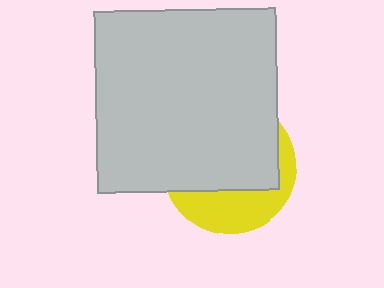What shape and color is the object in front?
The object in front is a light gray square.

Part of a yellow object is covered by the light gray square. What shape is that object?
It is a circle.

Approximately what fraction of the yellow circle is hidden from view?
Roughly 66% of the yellow circle is hidden behind the light gray square.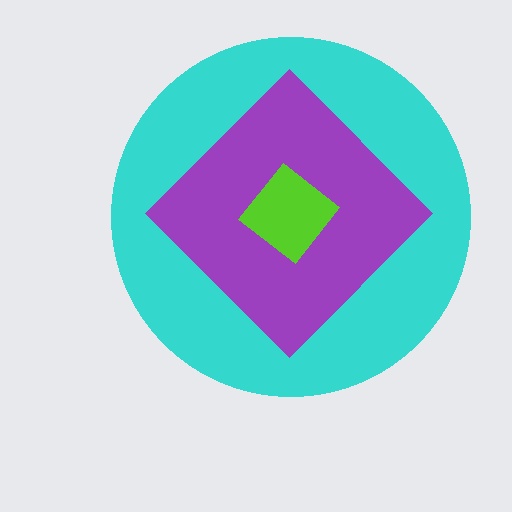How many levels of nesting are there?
3.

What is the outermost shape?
The cyan circle.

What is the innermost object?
The lime diamond.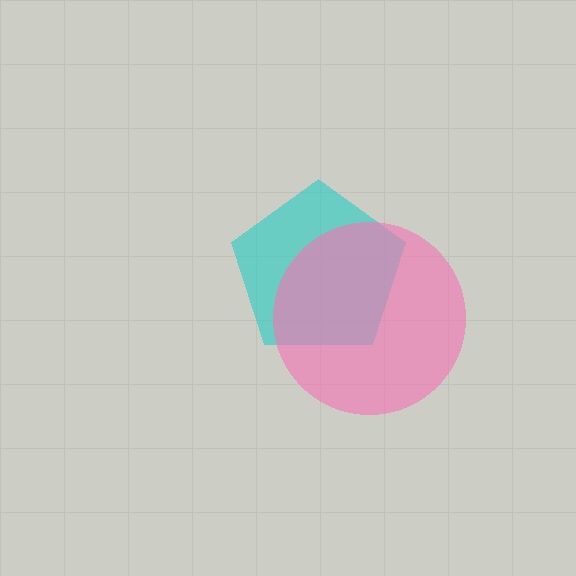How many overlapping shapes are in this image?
There are 2 overlapping shapes in the image.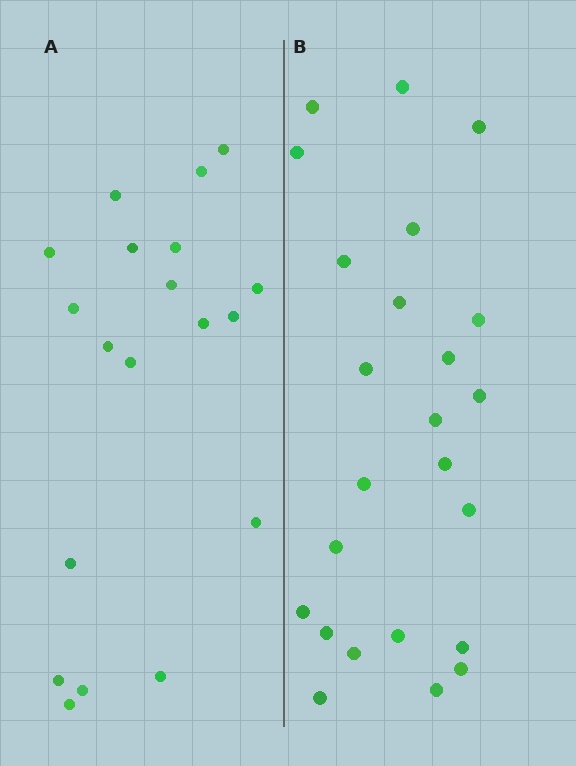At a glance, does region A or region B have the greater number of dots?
Region B (the right region) has more dots.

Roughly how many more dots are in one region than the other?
Region B has about 5 more dots than region A.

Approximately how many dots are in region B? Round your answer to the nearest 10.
About 20 dots. (The exact count is 24, which rounds to 20.)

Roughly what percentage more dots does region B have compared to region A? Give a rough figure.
About 25% more.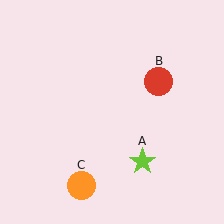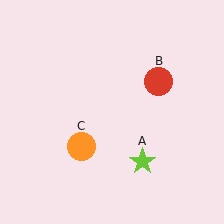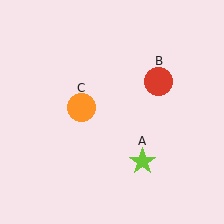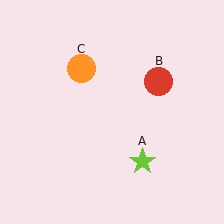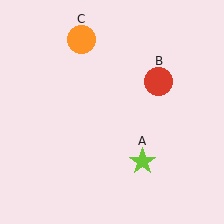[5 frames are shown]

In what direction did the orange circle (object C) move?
The orange circle (object C) moved up.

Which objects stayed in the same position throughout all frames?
Lime star (object A) and red circle (object B) remained stationary.